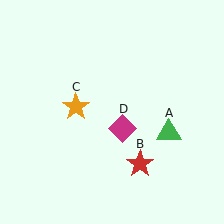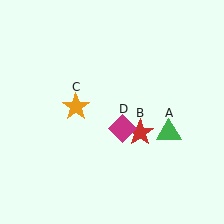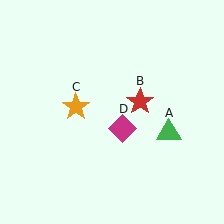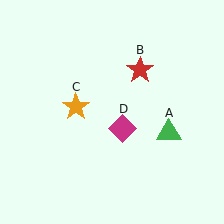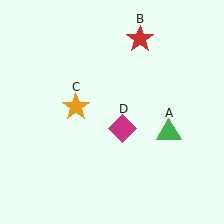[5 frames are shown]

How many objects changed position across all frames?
1 object changed position: red star (object B).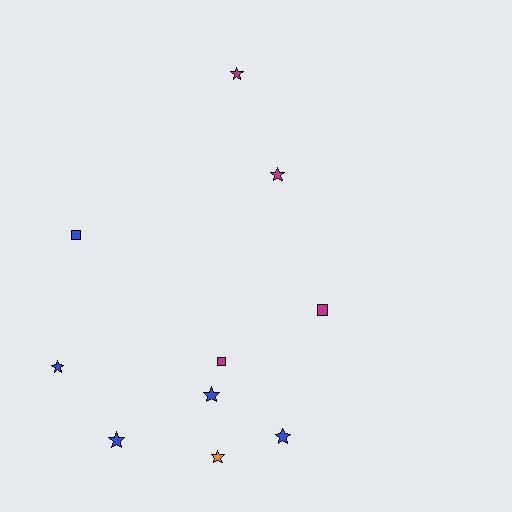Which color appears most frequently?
Blue, with 5 objects.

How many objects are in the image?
There are 10 objects.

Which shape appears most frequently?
Star, with 7 objects.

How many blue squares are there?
There is 1 blue square.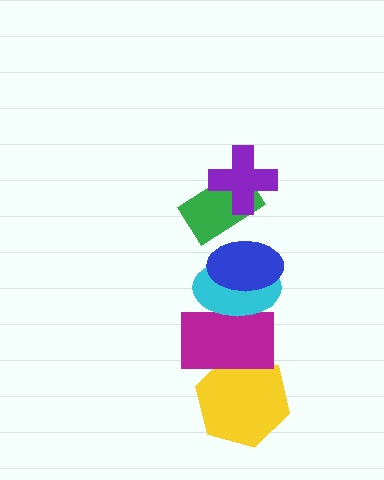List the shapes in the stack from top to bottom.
From top to bottom: the purple cross, the green rectangle, the blue ellipse, the cyan ellipse, the magenta rectangle, the yellow hexagon.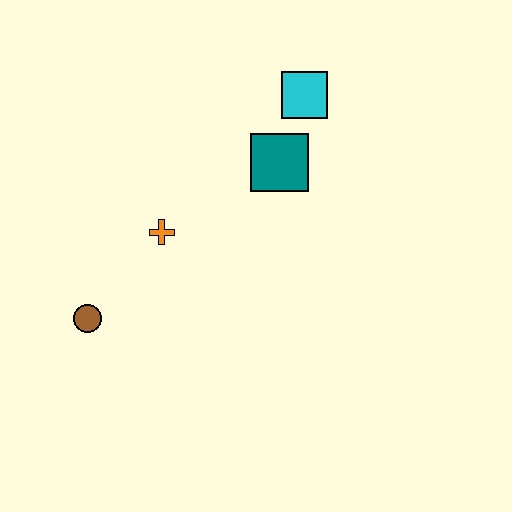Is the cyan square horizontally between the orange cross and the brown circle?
No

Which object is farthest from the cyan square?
The brown circle is farthest from the cyan square.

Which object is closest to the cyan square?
The teal square is closest to the cyan square.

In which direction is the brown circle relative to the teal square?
The brown circle is to the left of the teal square.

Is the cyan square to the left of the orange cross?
No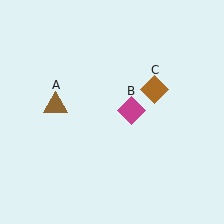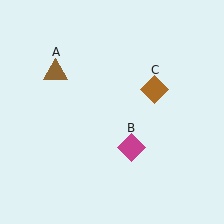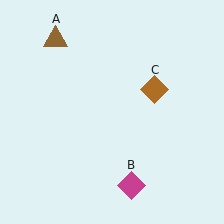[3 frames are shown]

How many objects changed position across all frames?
2 objects changed position: brown triangle (object A), magenta diamond (object B).